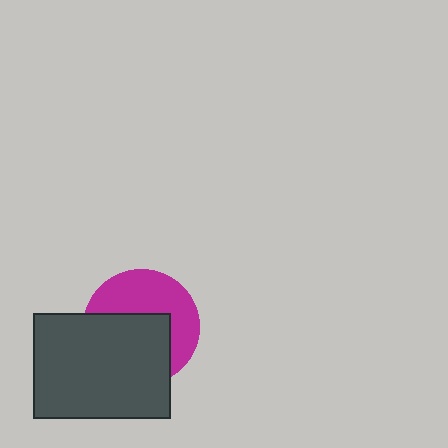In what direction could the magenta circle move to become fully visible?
The magenta circle could move up. That would shift it out from behind the dark gray rectangle entirely.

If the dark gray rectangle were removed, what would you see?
You would see the complete magenta circle.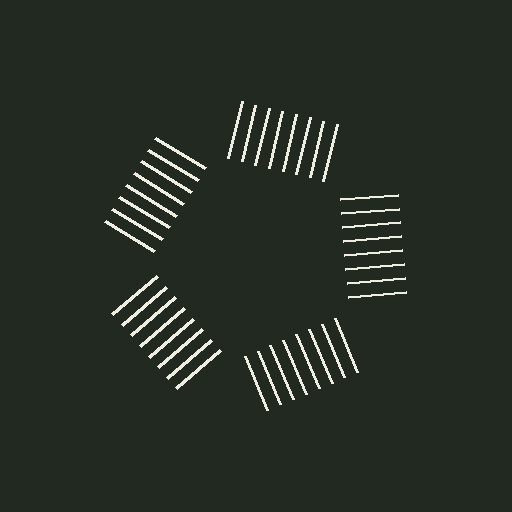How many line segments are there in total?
40 — 8 along each of the 5 edges.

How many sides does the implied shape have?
5 sides — the line-ends trace a pentagon.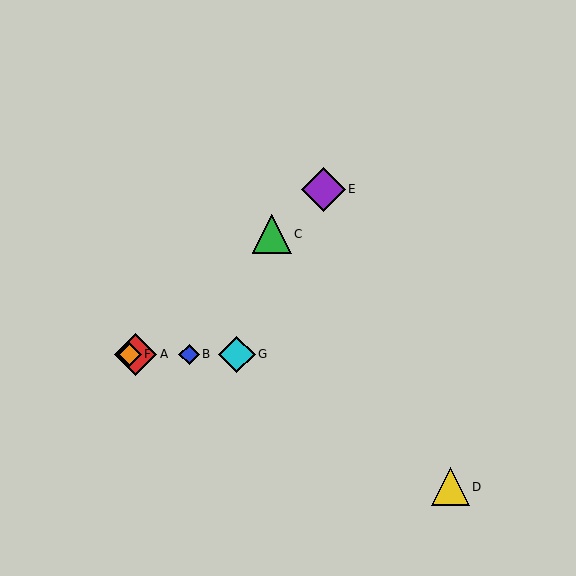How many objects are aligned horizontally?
4 objects (A, B, F, G) are aligned horizontally.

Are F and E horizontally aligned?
No, F is at y≈354 and E is at y≈189.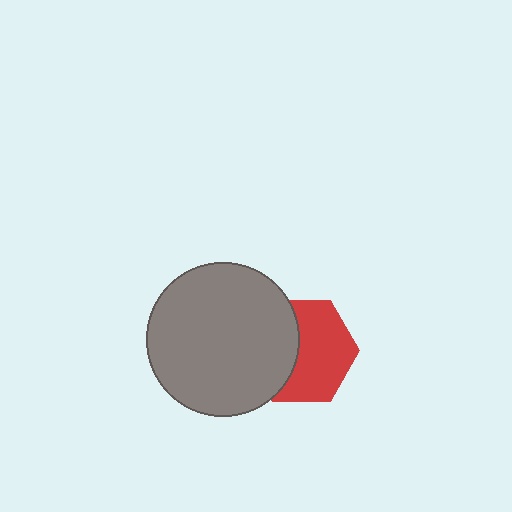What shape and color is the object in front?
The object in front is a gray circle.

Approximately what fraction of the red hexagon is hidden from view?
Roughly 40% of the red hexagon is hidden behind the gray circle.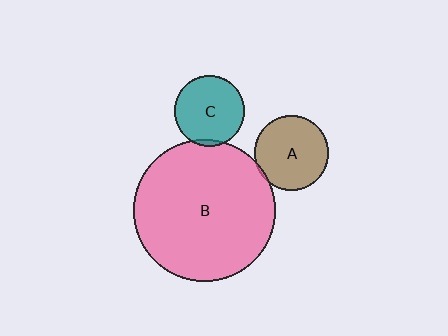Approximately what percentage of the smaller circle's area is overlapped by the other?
Approximately 5%.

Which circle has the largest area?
Circle B (pink).